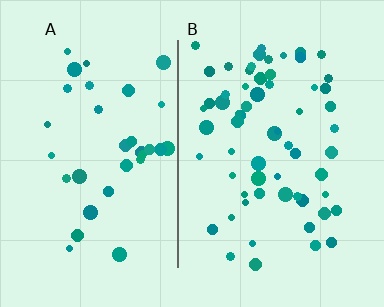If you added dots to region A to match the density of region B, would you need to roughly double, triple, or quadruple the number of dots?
Approximately double.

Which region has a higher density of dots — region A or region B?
B (the right).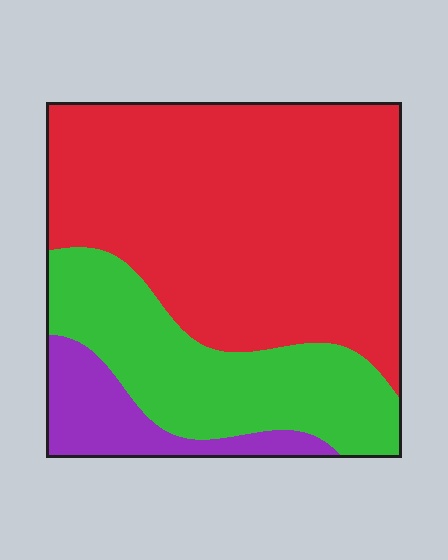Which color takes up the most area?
Red, at roughly 60%.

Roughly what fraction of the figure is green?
Green covers around 30% of the figure.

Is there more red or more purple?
Red.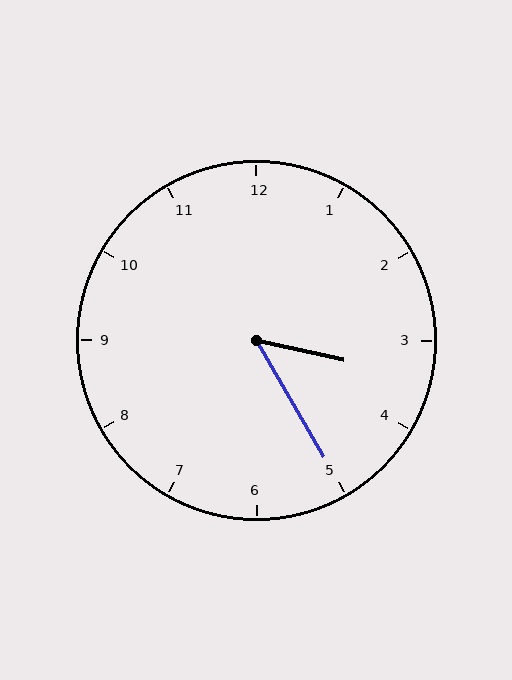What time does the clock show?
3:25.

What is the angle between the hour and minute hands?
Approximately 48 degrees.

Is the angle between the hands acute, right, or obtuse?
It is acute.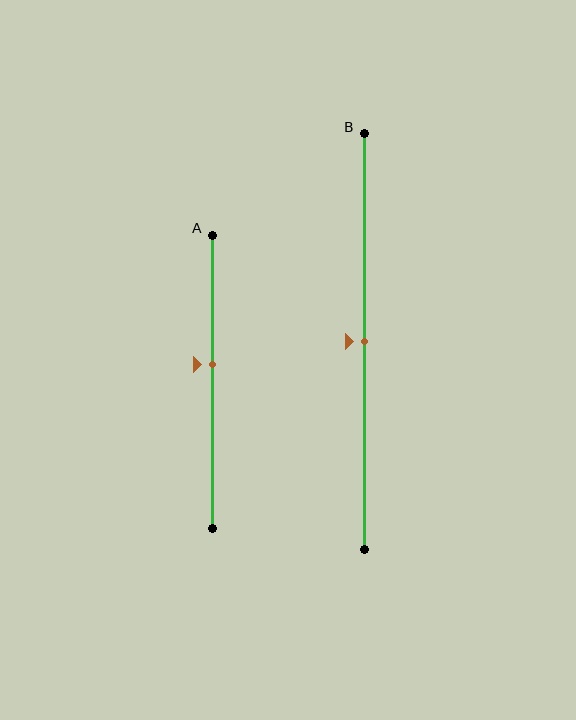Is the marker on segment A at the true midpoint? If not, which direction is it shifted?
No, the marker on segment A is shifted upward by about 6% of the segment length.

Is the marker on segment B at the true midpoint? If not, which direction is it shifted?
Yes, the marker on segment B is at the true midpoint.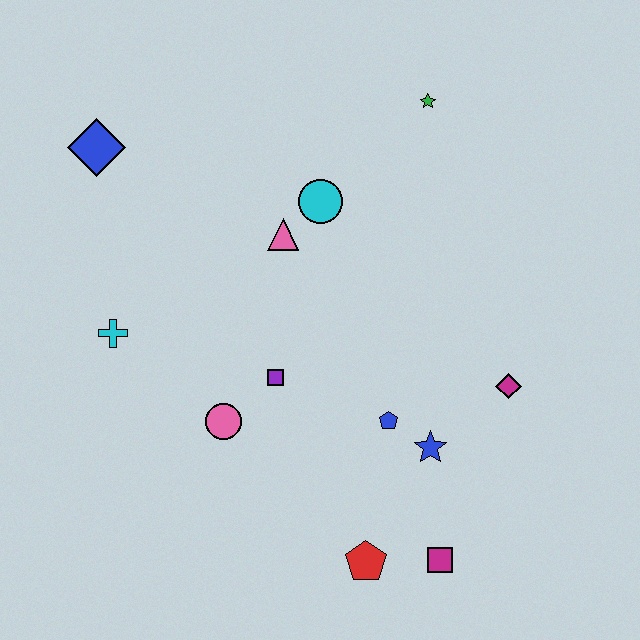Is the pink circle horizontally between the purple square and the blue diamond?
Yes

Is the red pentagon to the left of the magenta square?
Yes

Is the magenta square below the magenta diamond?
Yes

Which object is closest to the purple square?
The pink circle is closest to the purple square.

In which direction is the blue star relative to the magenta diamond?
The blue star is to the left of the magenta diamond.